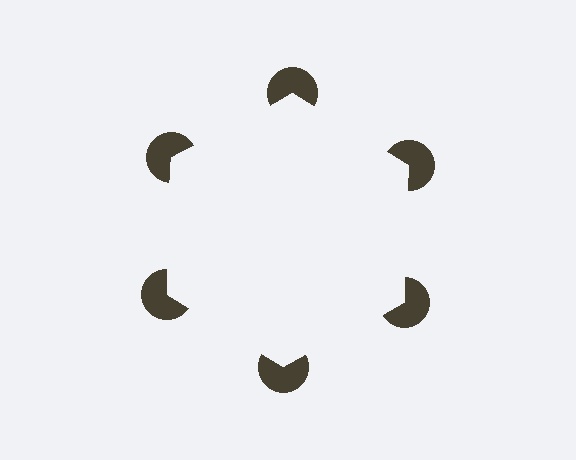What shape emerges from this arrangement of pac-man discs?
An illusory hexagon — its edges are inferred from the aligned wedge cuts in the pac-man discs, not physically drawn.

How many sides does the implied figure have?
6 sides.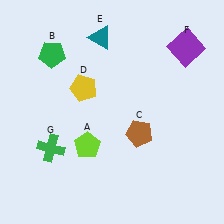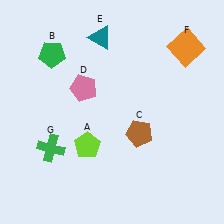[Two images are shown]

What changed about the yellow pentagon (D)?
In Image 1, D is yellow. In Image 2, it changed to pink.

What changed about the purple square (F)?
In Image 1, F is purple. In Image 2, it changed to orange.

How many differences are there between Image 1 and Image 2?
There are 2 differences between the two images.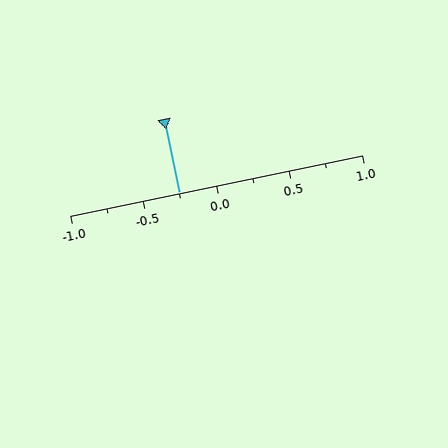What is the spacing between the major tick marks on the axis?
The major ticks are spaced 0.5 apart.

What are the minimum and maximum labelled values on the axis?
The axis runs from -1.0 to 1.0.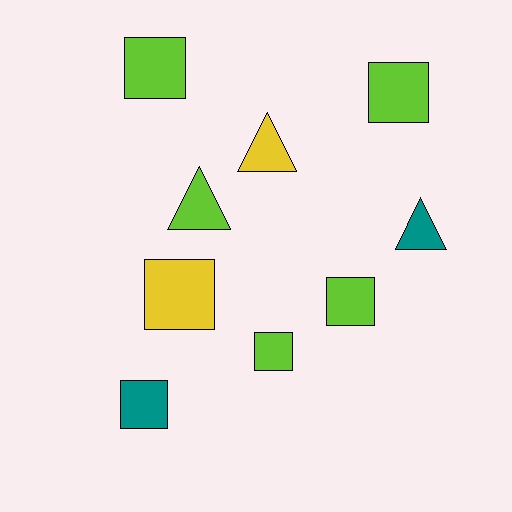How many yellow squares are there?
There is 1 yellow square.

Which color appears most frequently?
Lime, with 5 objects.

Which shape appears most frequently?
Square, with 6 objects.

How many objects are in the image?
There are 9 objects.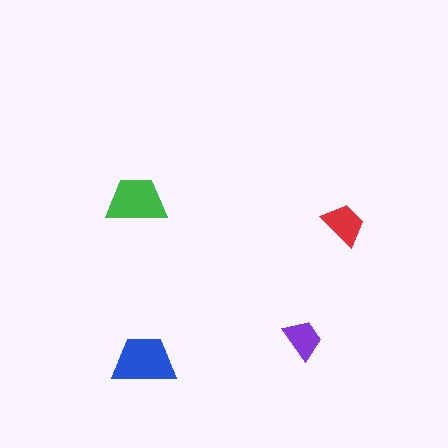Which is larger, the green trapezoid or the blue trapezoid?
The blue one.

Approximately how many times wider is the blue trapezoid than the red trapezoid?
About 1.5 times wider.